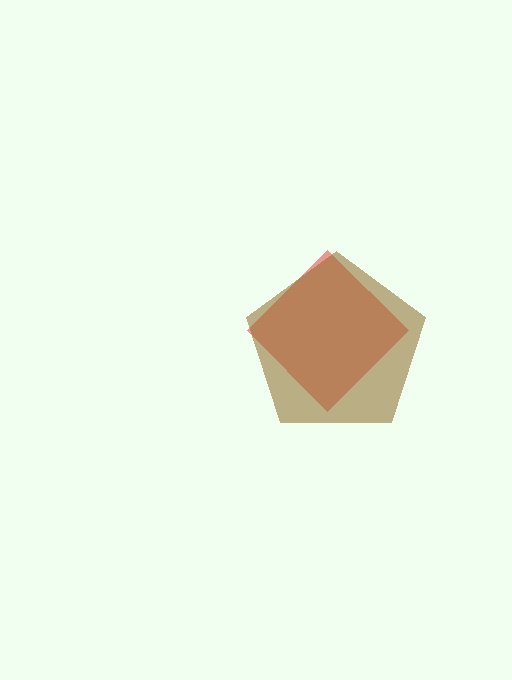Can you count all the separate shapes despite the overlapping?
Yes, there are 2 separate shapes.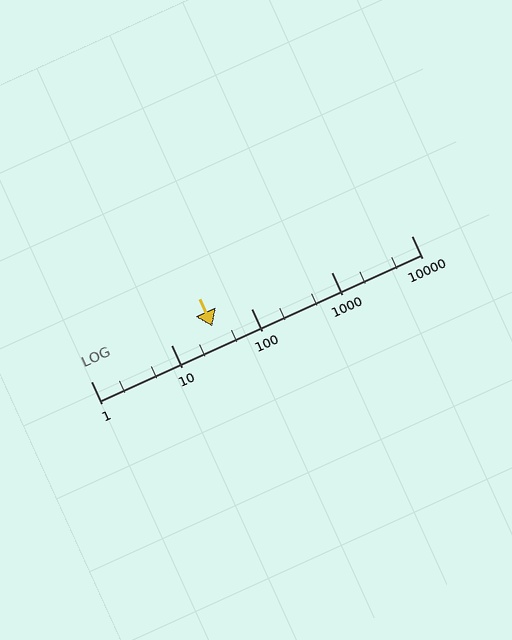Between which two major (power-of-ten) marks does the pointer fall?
The pointer is between 10 and 100.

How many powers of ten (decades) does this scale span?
The scale spans 4 decades, from 1 to 10000.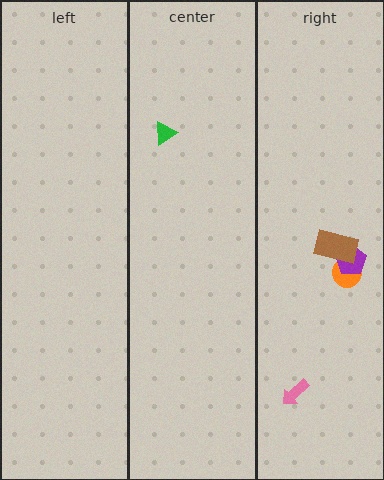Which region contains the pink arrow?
The right region.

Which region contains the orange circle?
The right region.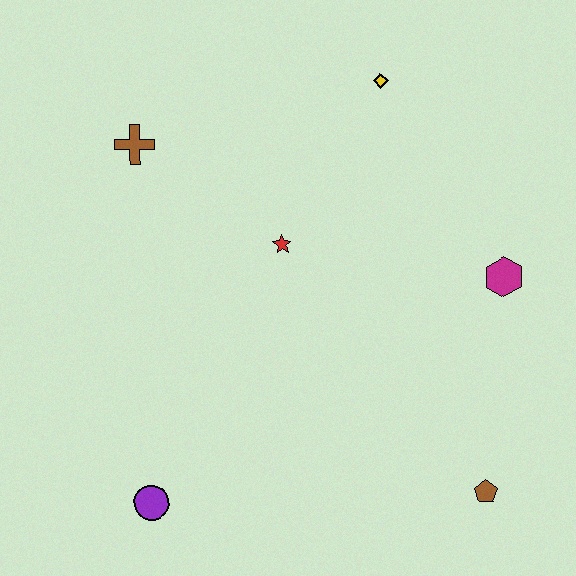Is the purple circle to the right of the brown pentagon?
No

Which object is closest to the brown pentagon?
The magenta hexagon is closest to the brown pentagon.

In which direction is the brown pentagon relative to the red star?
The brown pentagon is below the red star.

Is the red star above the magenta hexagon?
Yes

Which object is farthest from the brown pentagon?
The brown cross is farthest from the brown pentagon.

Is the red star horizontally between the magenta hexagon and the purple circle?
Yes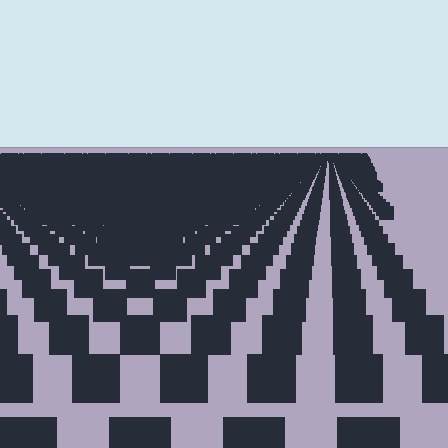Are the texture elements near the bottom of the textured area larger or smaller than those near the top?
Larger. Near the bottom, elements are closer to the viewer and appear at a bigger on-screen size.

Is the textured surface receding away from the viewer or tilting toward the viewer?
The surface is receding away from the viewer. Texture elements get smaller and denser toward the top.